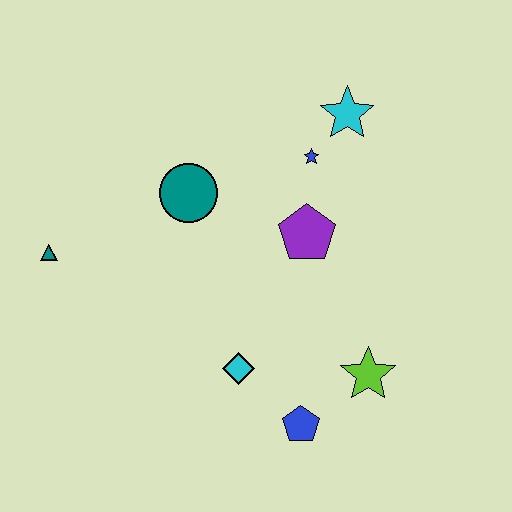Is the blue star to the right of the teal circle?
Yes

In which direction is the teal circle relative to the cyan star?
The teal circle is to the left of the cyan star.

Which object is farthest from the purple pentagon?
The teal triangle is farthest from the purple pentagon.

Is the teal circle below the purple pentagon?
No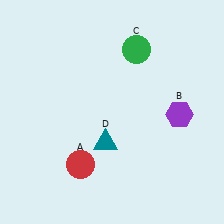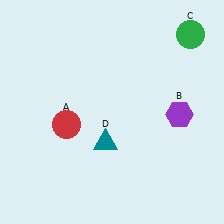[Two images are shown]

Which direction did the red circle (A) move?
The red circle (A) moved up.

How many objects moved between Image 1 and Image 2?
2 objects moved between the two images.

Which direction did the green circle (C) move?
The green circle (C) moved right.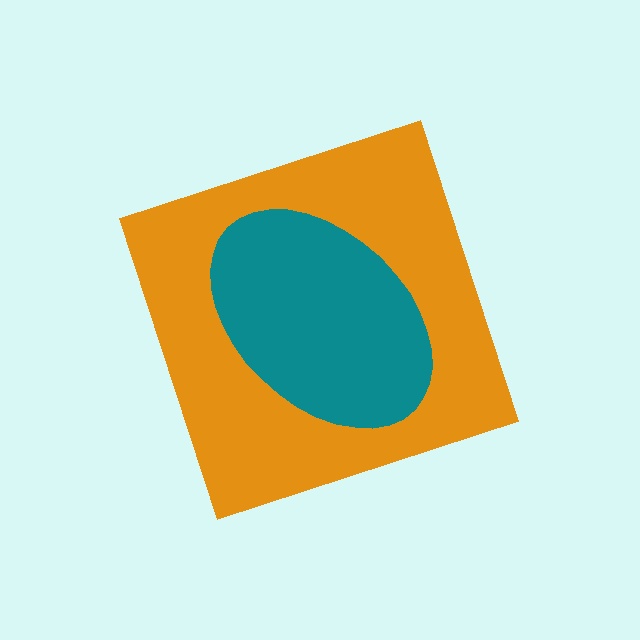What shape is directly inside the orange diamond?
The teal ellipse.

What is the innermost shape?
The teal ellipse.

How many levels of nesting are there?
2.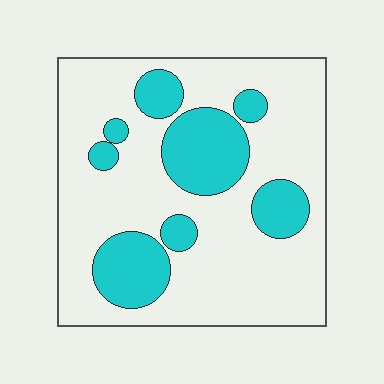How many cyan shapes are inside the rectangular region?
8.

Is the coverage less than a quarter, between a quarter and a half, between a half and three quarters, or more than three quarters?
Between a quarter and a half.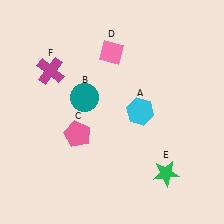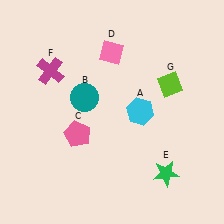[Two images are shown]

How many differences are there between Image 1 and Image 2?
There is 1 difference between the two images.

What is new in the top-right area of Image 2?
A lime diamond (G) was added in the top-right area of Image 2.